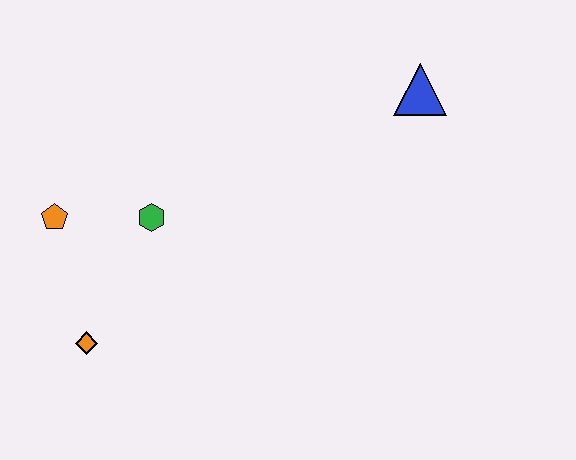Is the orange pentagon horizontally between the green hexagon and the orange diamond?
No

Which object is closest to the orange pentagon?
The green hexagon is closest to the orange pentagon.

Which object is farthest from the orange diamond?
The blue triangle is farthest from the orange diamond.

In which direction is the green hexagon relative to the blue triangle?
The green hexagon is to the left of the blue triangle.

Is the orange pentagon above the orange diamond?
Yes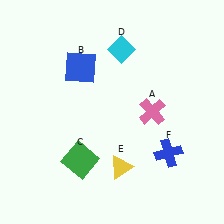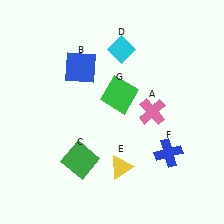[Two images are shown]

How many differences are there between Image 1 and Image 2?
There is 1 difference between the two images.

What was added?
A green square (G) was added in Image 2.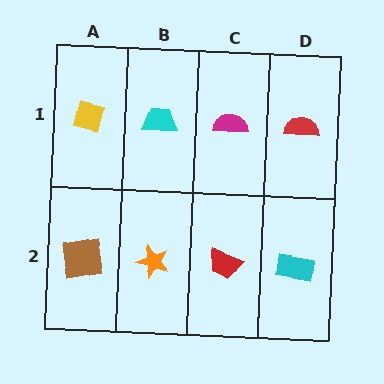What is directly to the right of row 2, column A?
An orange star.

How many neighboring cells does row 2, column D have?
2.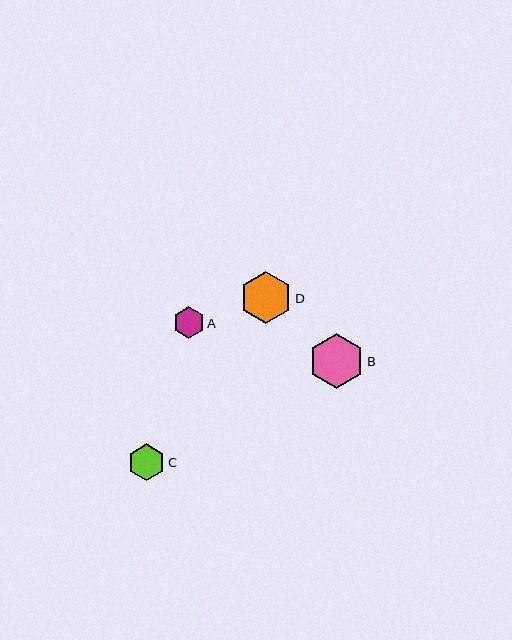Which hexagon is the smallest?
Hexagon A is the smallest with a size of approximately 31 pixels.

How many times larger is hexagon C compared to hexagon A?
Hexagon C is approximately 1.2 times the size of hexagon A.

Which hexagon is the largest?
Hexagon B is the largest with a size of approximately 55 pixels.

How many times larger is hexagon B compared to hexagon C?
Hexagon B is approximately 1.5 times the size of hexagon C.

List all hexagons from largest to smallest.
From largest to smallest: B, D, C, A.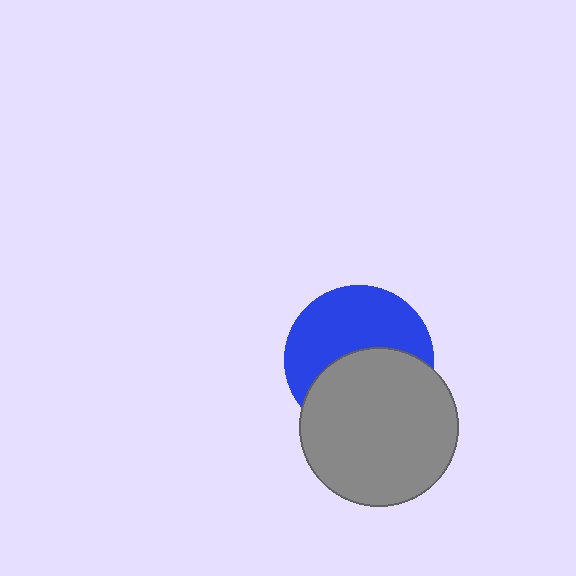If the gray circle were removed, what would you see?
You would see the complete blue circle.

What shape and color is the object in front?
The object in front is a gray circle.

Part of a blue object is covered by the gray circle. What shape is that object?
It is a circle.